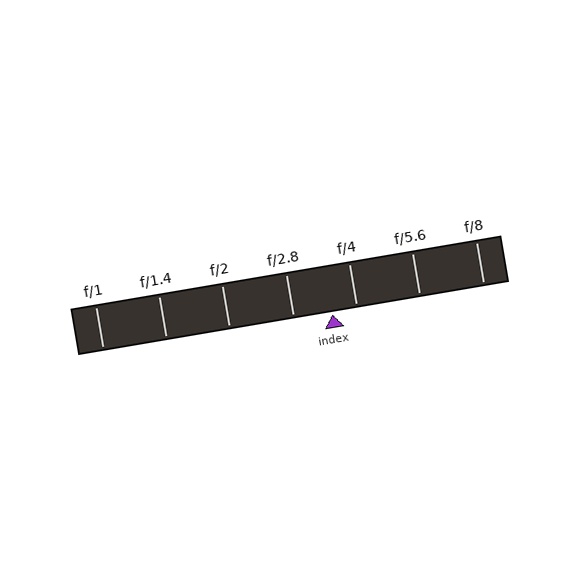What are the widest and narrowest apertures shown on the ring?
The widest aperture shown is f/1 and the narrowest is f/8.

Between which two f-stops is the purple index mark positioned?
The index mark is between f/2.8 and f/4.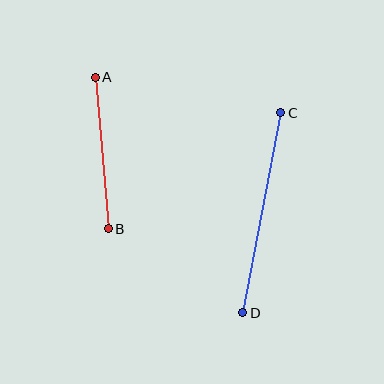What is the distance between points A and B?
The distance is approximately 152 pixels.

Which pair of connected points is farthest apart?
Points C and D are farthest apart.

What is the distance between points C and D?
The distance is approximately 204 pixels.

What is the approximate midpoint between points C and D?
The midpoint is at approximately (262, 213) pixels.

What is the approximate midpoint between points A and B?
The midpoint is at approximately (102, 153) pixels.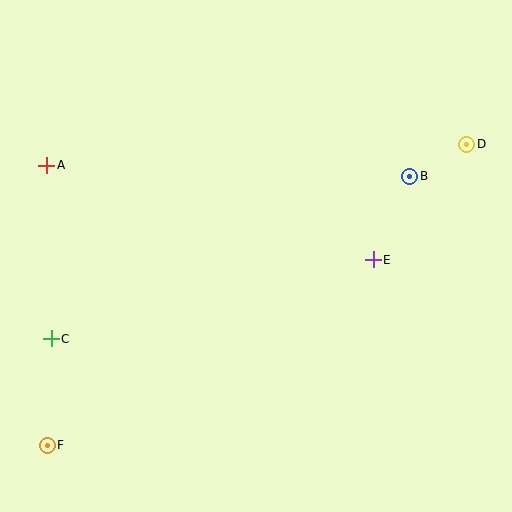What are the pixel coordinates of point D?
Point D is at (467, 144).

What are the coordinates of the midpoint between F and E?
The midpoint between F and E is at (210, 352).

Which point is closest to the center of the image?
Point E at (373, 260) is closest to the center.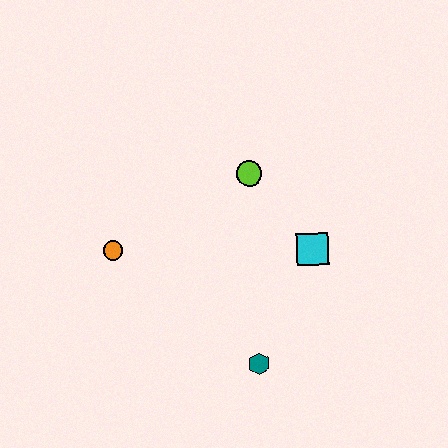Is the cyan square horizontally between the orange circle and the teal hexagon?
No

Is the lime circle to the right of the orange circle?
Yes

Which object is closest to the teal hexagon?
The cyan square is closest to the teal hexagon.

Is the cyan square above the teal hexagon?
Yes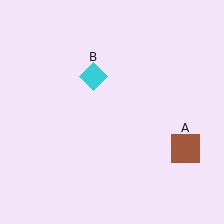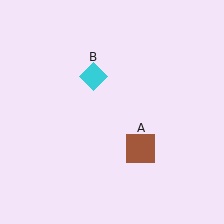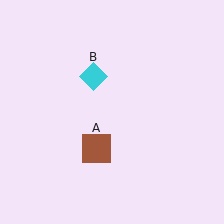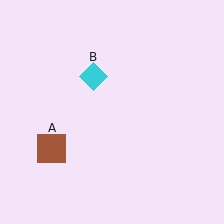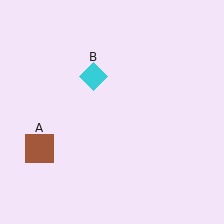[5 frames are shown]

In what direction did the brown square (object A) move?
The brown square (object A) moved left.